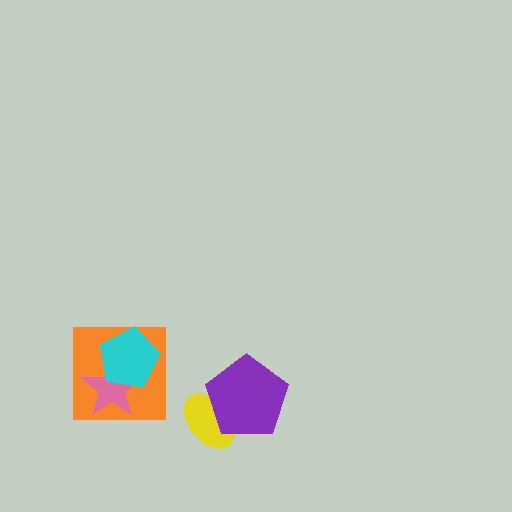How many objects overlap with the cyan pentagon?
2 objects overlap with the cyan pentagon.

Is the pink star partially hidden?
Yes, it is partially covered by another shape.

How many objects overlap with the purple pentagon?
1 object overlaps with the purple pentagon.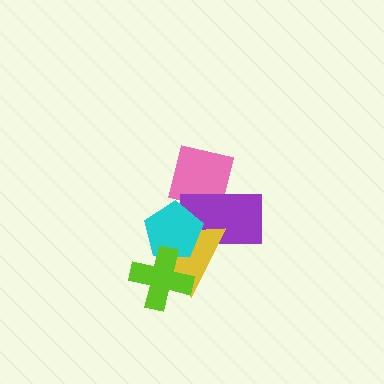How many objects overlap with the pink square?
2 objects overlap with the pink square.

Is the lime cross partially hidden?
No, no other shape covers it.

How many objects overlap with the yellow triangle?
3 objects overlap with the yellow triangle.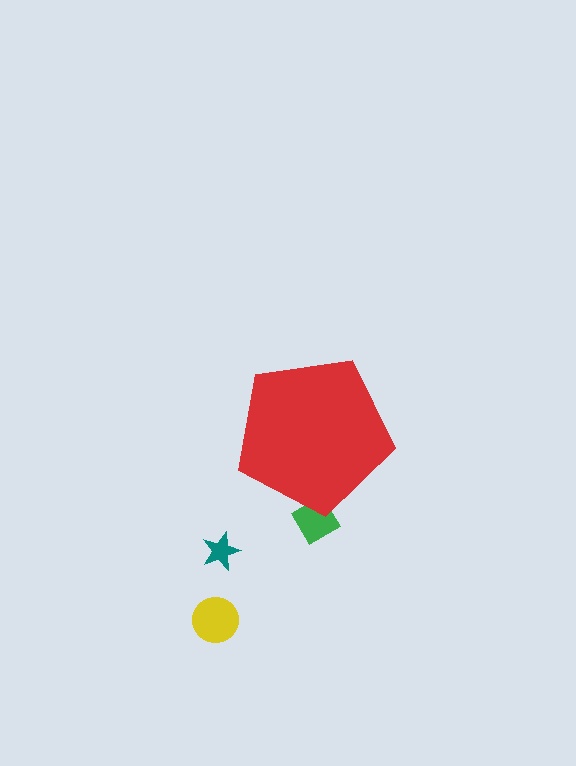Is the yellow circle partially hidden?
No, the yellow circle is fully visible.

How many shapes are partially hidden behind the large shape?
1 shape is partially hidden.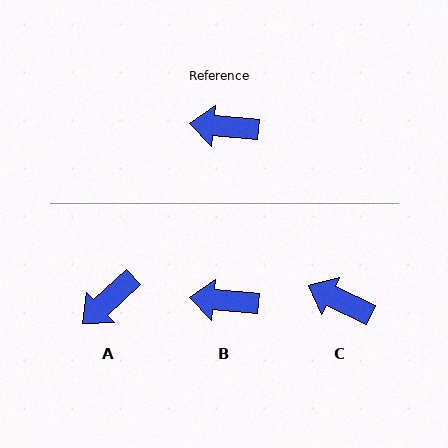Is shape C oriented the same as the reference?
No, it is off by about 20 degrees.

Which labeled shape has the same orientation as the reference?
B.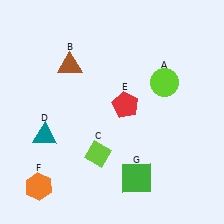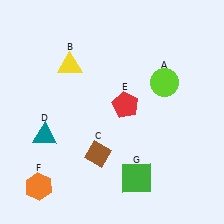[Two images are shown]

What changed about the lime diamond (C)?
In Image 1, C is lime. In Image 2, it changed to brown.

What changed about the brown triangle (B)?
In Image 1, B is brown. In Image 2, it changed to yellow.